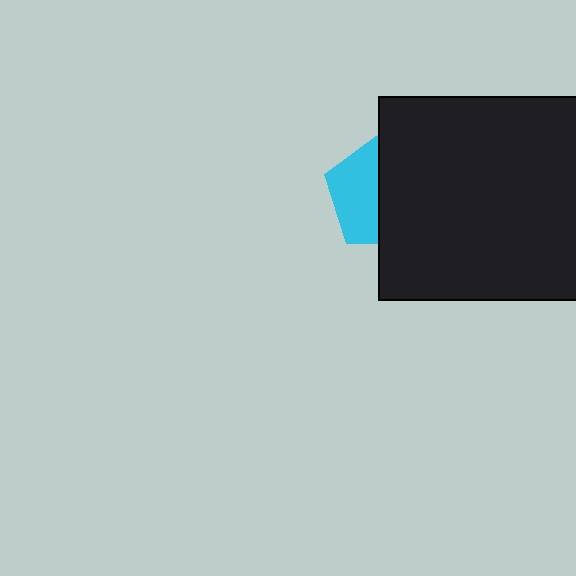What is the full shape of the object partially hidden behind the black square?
The partially hidden object is a cyan pentagon.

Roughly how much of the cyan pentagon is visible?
A small part of it is visible (roughly 43%).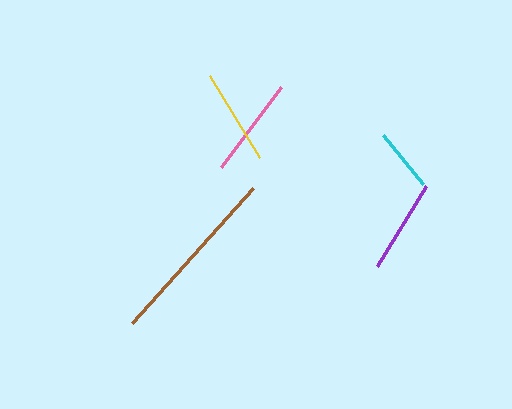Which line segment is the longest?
The brown line is the longest at approximately 182 pixels.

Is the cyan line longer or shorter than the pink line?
The pink line is longer than the cyan line.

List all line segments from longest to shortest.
From longest to shortest: brown, pink, yellow, purple, cyan.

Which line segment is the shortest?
The cyan line is the shortest at approximately 64 pixels.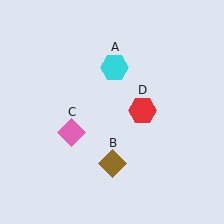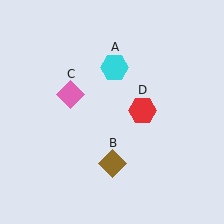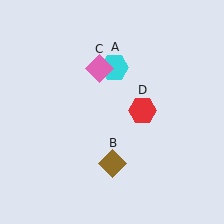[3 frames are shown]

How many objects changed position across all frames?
1 object changed position: pink diamond (object C).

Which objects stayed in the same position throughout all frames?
Cyan hexagon (object A) and brown diamond (object B) and red hexagon (object D) remained stationary.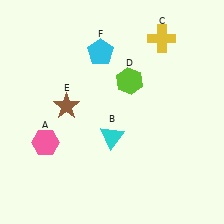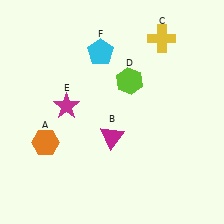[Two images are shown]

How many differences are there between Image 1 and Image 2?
There are 3 differences between the two images.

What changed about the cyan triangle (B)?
In Image 1, B is cyan. In Image 2, it changed to magenta.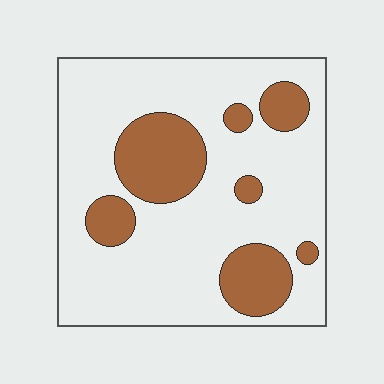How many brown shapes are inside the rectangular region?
7.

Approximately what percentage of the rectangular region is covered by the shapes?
Approximately 25%.